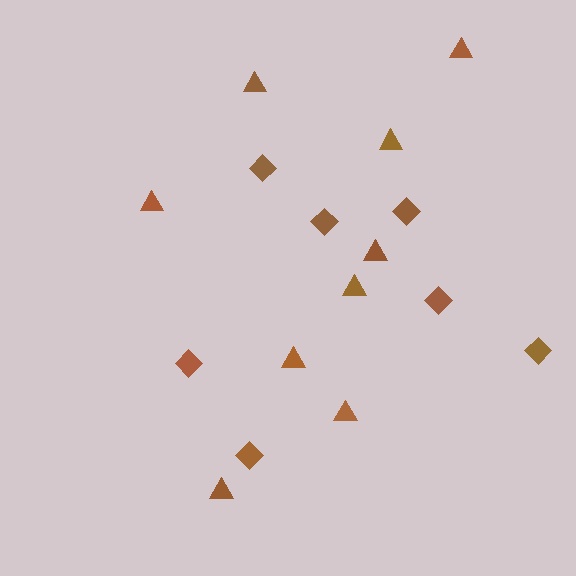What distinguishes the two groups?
There are 2 groups: one group of diamonds (7) and one group of triangles (9).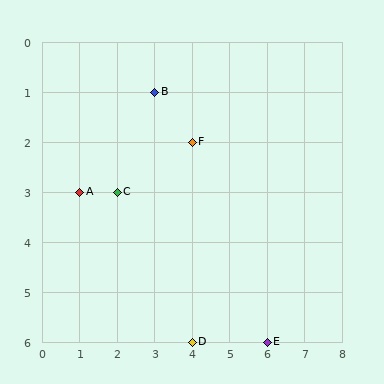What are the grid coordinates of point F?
Point F is at grid coordinates (4, 2).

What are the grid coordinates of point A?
Point A is at grid coordinates (1, 3).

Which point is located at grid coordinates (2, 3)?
Point C is at (2, 3).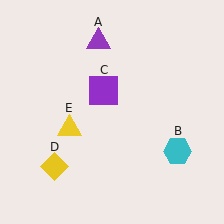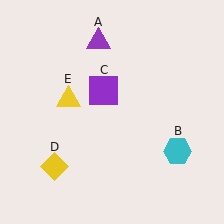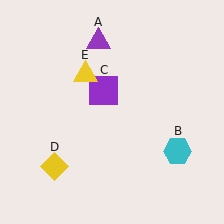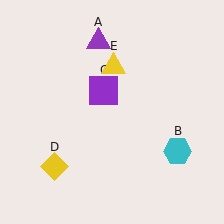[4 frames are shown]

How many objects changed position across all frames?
1 object changed position: yellow triangle (object E).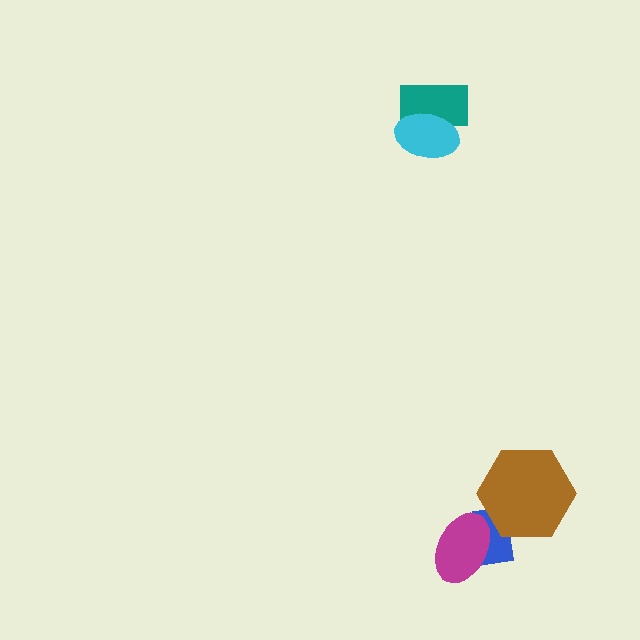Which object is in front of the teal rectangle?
The cyan ellipse is in front of the teal rectangle.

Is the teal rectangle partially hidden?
Yes, it is partially covered by another shape.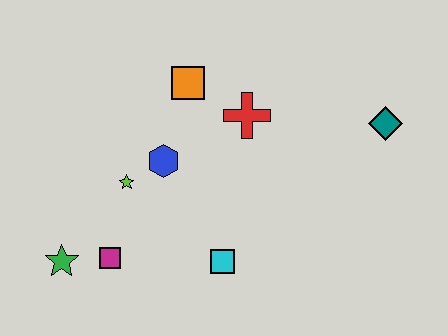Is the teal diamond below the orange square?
Yes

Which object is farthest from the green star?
The teal diamond is farthest from the green star.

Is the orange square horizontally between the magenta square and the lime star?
No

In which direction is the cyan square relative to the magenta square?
The cyan square is to the right of the magenta square.